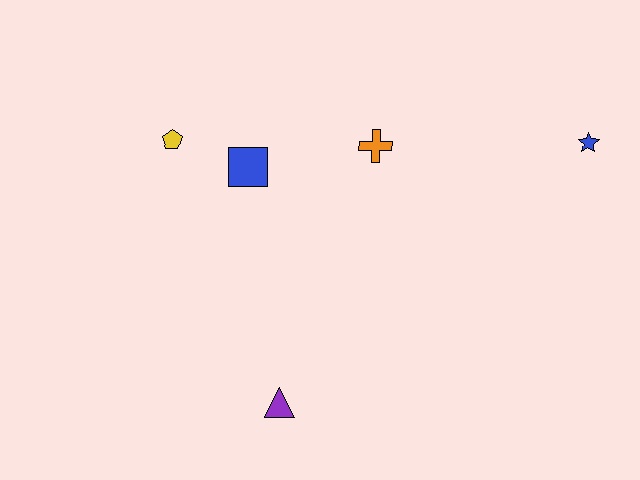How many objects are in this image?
There are 5 objects.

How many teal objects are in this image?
There are no teal objects.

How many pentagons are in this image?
There is 1 pentagon.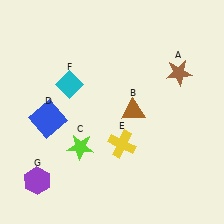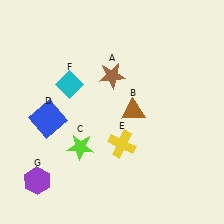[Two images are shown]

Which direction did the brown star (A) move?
The brown star (A) moved left.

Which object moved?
The brown star (A) moved left.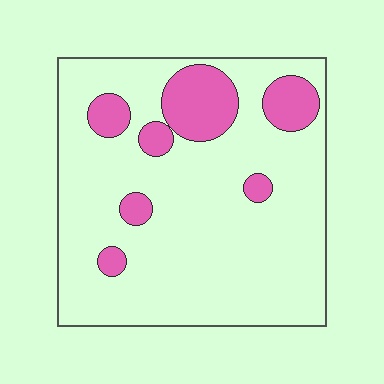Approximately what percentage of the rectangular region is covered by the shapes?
Approximately 15%.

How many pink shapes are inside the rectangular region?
7.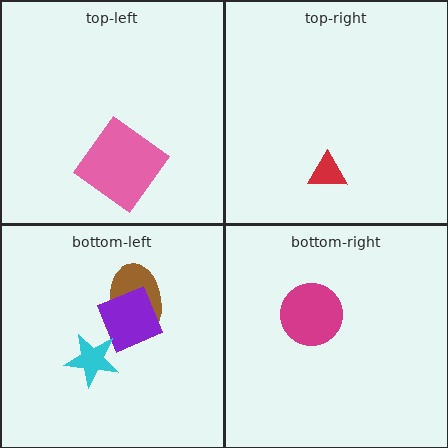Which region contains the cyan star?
The bottom-left region.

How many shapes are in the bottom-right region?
1.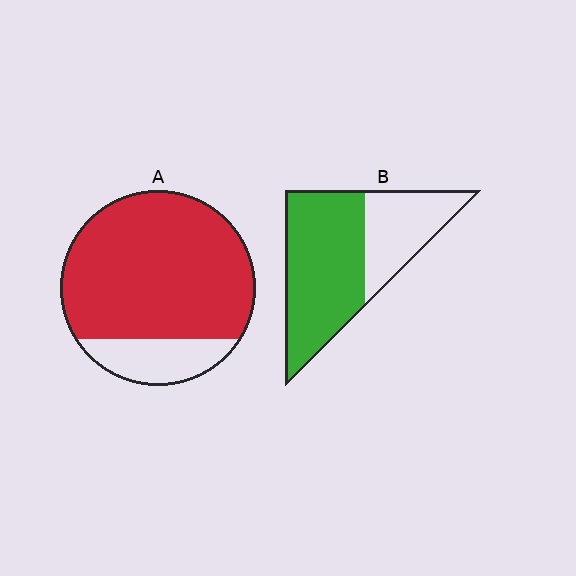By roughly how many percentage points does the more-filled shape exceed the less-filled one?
By roughly 15 percentage points (A over B).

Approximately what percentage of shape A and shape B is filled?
A is approximately 80% and B is approximately 65%.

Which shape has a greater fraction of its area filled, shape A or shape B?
Shape A.